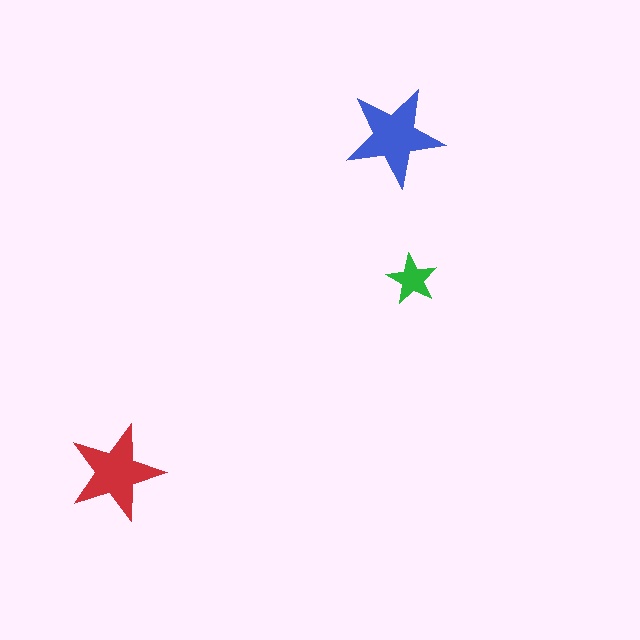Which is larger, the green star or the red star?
The red one.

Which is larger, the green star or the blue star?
The blue one.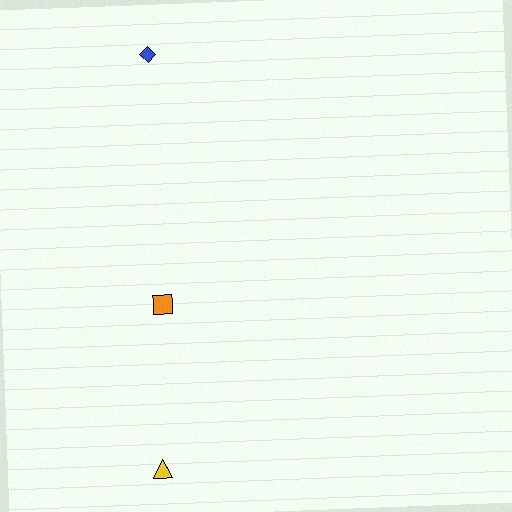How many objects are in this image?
There are 3 objects.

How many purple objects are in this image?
There are no purple objects.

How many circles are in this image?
There are no circles.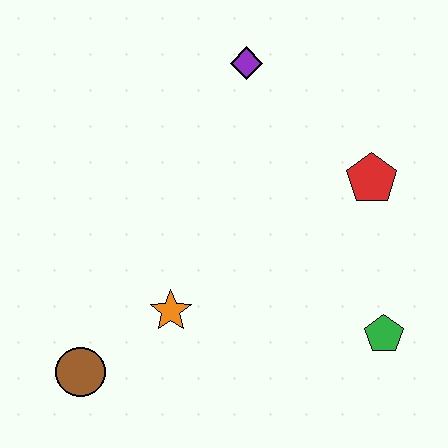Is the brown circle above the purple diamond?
No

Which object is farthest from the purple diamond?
The brown circle is farthest from the purple diamond.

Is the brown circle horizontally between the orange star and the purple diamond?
No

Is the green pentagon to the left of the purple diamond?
No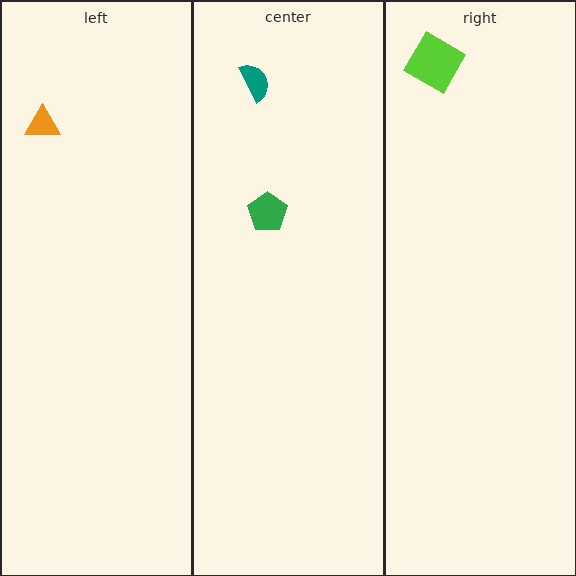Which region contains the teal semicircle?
The center region.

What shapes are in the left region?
The orange triangle.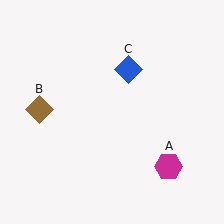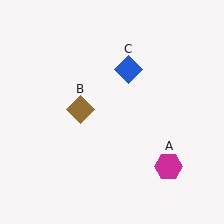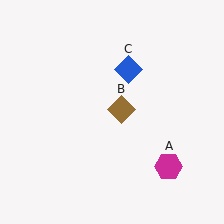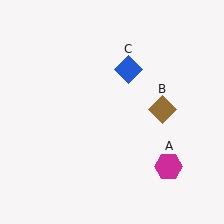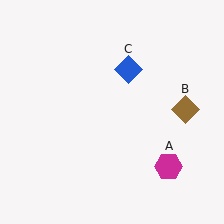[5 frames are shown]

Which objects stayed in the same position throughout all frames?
Magenta hexagon (object A) and blue diamond (object C) remained stationary.